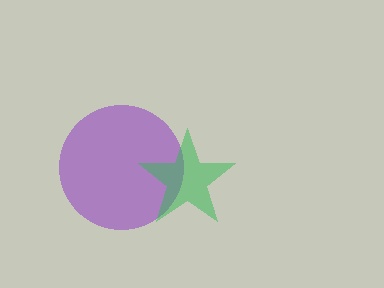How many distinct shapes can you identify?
There are 2 distinct shapes: a purple circle, a green star.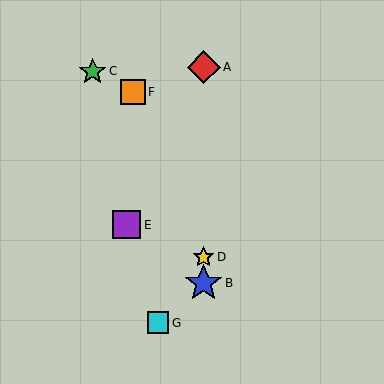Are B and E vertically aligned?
No, B is at x≈204 and E is at x≈127.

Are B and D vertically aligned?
Yes, both are at x≈204.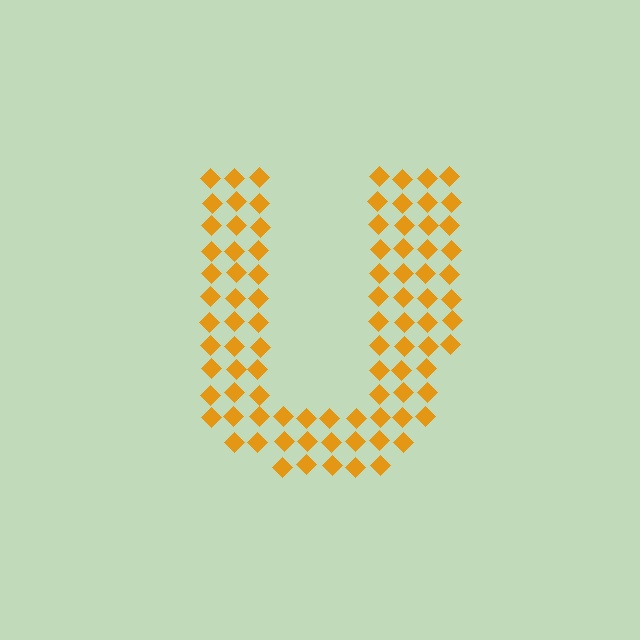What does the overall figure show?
The overall figure shows the letter U.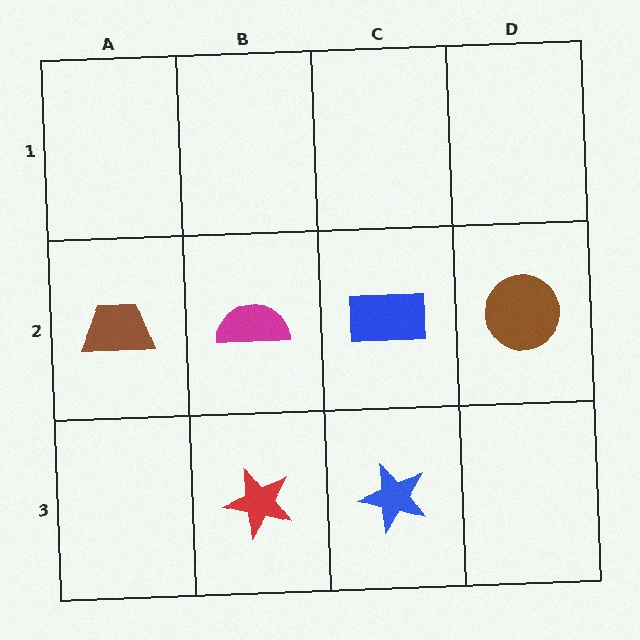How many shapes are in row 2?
4 shapes.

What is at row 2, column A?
A brown trapezoid.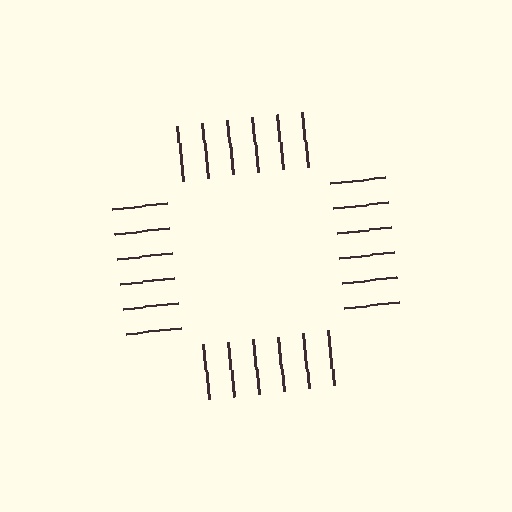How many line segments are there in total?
24 — 6 along each of the 4 edges.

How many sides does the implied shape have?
4 sides — the line-ends trace a square.